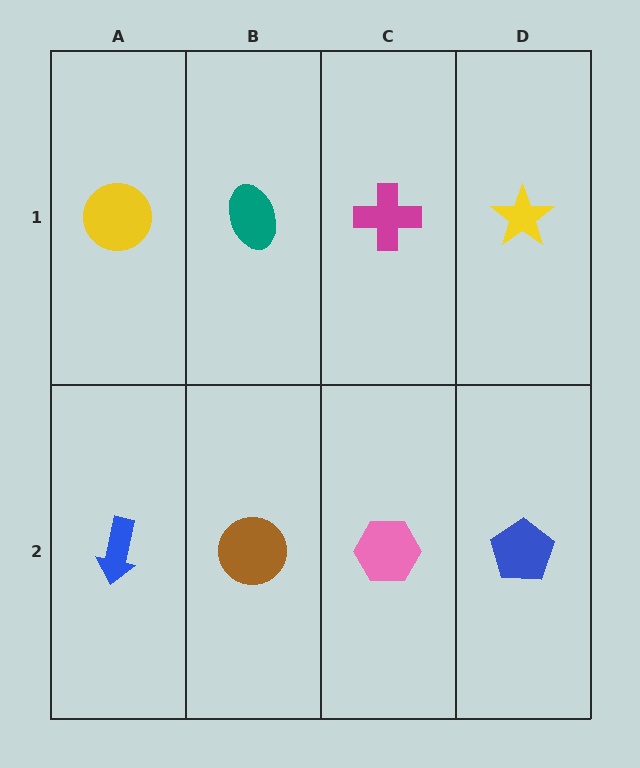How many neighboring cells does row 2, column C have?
3.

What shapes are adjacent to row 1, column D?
A blue pentagon (row 2, column D), a magenta cross (row 1, column C).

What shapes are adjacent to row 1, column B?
A brown circle (row 2, column B), a yellow circle (row 1, column A), a magenta cross (row 1, column C).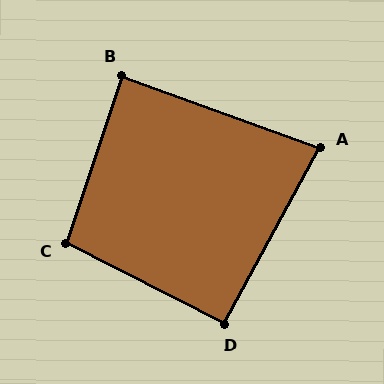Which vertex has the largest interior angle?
C, at approximately 99 degrees.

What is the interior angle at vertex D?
Approximately 92 degrees (approximately right).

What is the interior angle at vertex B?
Approximately 88 degrees (approximately right).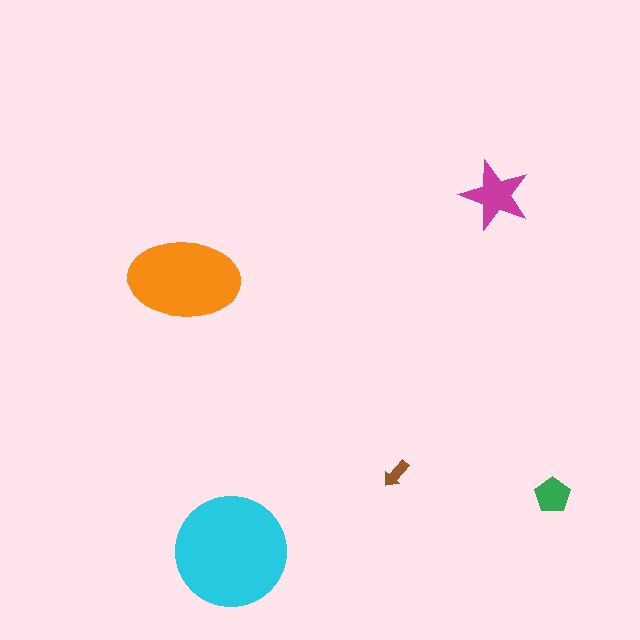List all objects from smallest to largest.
The brown arrow, the green pentagon, the magenta star, the orange ellipse, the cyan circle.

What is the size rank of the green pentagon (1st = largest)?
4th.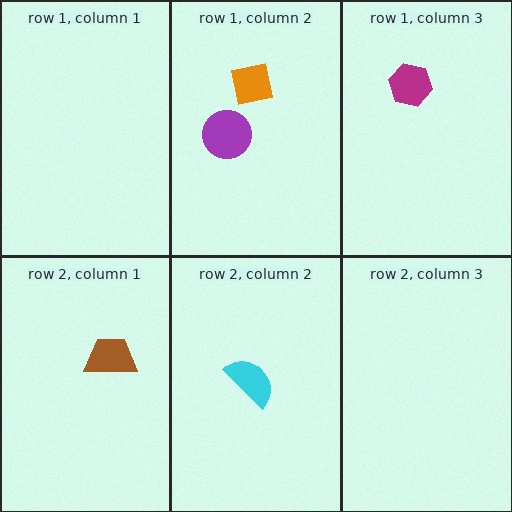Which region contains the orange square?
The row 1, column 2 region.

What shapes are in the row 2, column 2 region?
The cyan semicircle.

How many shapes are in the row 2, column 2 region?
1.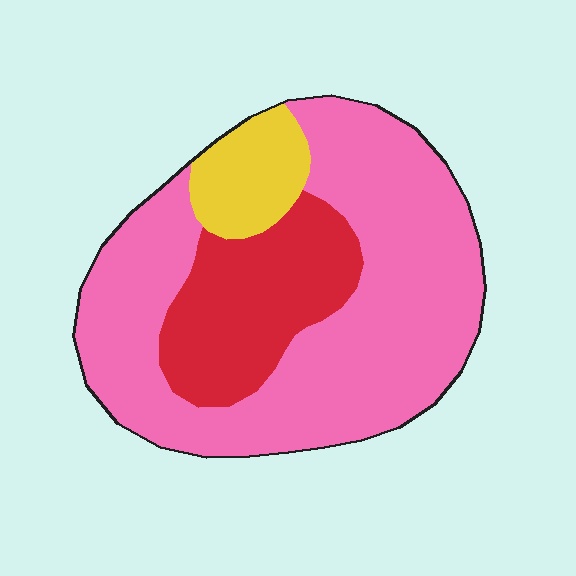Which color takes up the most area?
Pink, at roughly 65%.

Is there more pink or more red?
Pink.